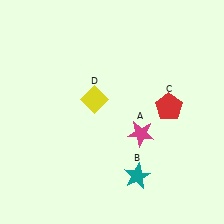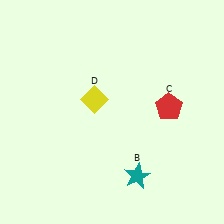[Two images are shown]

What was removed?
The magenta star (A) was removed in Image 2.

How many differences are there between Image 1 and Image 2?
There is 1 difference between the two images.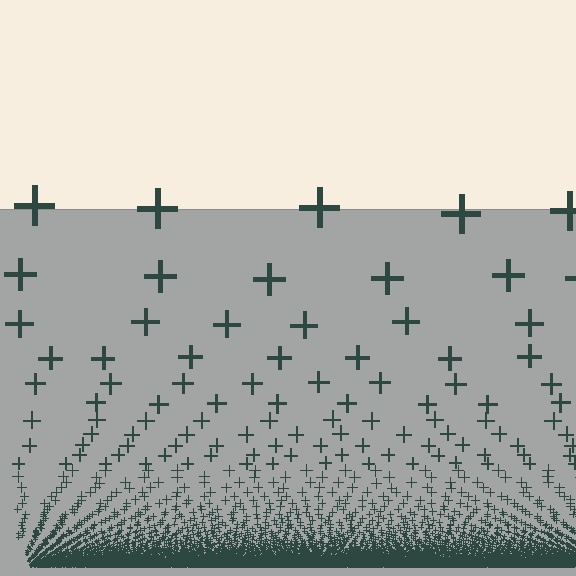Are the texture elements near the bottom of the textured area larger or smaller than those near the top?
Smaller. The gradient is inverted — elements near the bottom are smaller and denser.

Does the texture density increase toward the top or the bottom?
Density increases toward the bottom.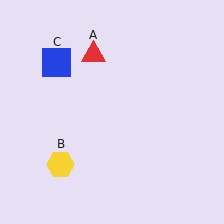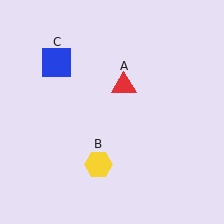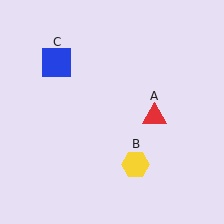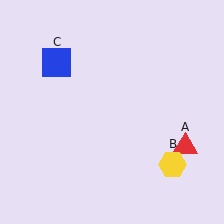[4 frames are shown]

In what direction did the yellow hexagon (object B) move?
The yellow hexagon (object B) moved right.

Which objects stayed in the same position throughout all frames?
Blue square (object C) remained stationary.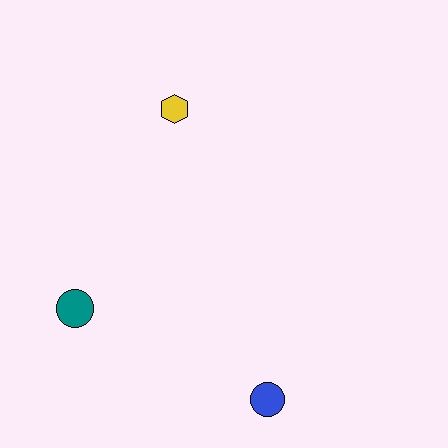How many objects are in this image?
There are 3 objects.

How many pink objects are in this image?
There are no pink objects.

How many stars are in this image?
There are no stars.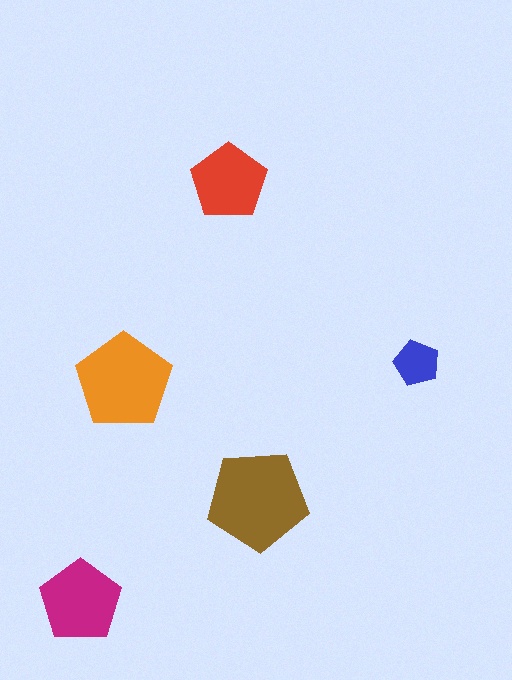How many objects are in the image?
There are 5 objects in the image.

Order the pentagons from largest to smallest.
the brown one, the orange one, the magenta one, the red one, the blue one.